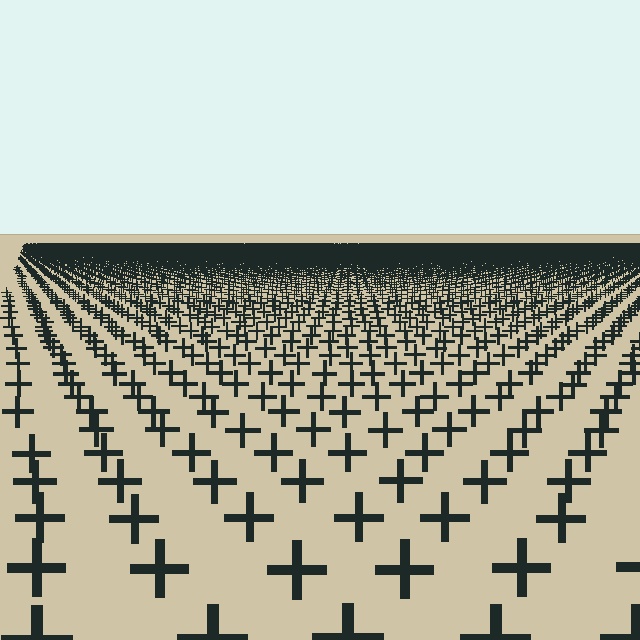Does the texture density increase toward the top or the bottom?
Density increases toward the top.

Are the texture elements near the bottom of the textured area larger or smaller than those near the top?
Larger. Near the bottom, elements are closer to the viewer and appear at a bigger on-screen size.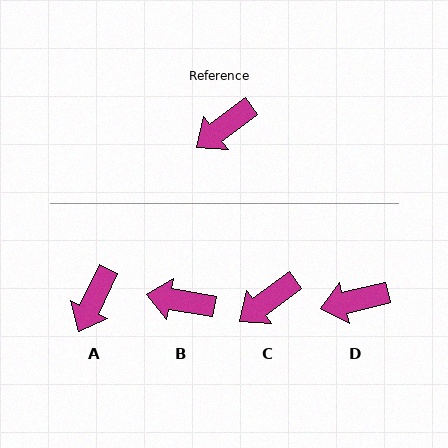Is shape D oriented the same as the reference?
No, it is off by about 23 degrees.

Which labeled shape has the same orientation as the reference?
C.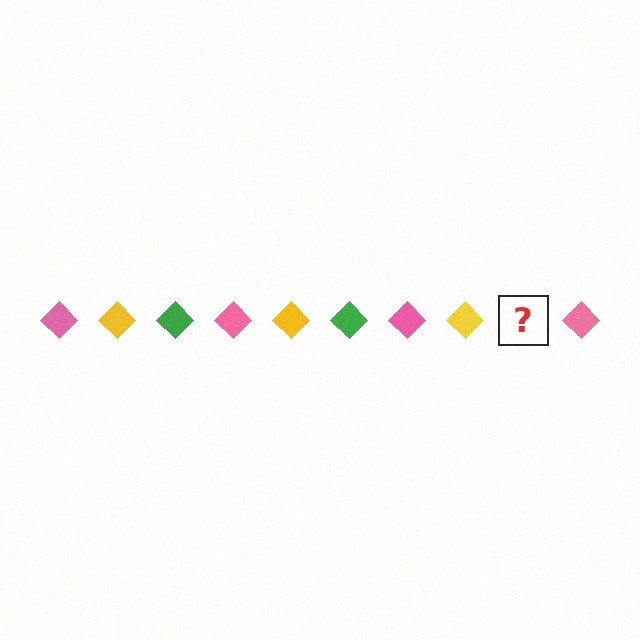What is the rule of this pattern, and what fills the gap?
The rule is that the pattern cycles through pink, yellow, green diamonds. The gap should be filled with a green diamond.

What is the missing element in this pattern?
The missing element is a green diamond.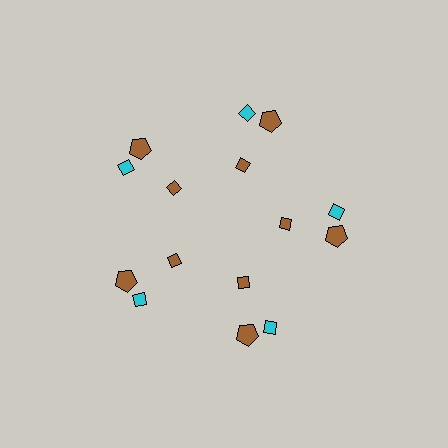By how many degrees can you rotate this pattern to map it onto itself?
The pattern maps onto itself every 72 degrees of rotation.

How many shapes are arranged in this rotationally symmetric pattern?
There are 15 shapes, arranged in 5 groups of 3.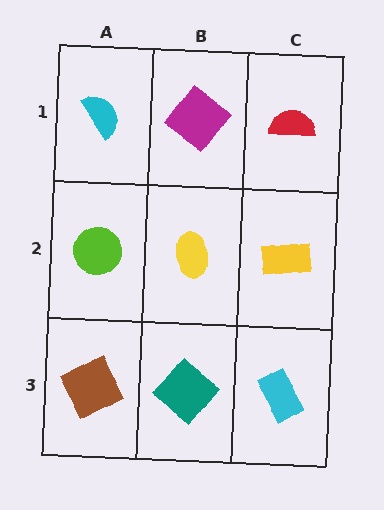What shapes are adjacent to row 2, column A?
A cyan semicircle (row 1, column A), a brown square (row 3, column A), a yellow ellipse (row 2, column B).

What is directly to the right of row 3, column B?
A cyan rectangle.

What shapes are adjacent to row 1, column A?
A lime circle (row 2, column A), a magenta diamond (row 1, column B).